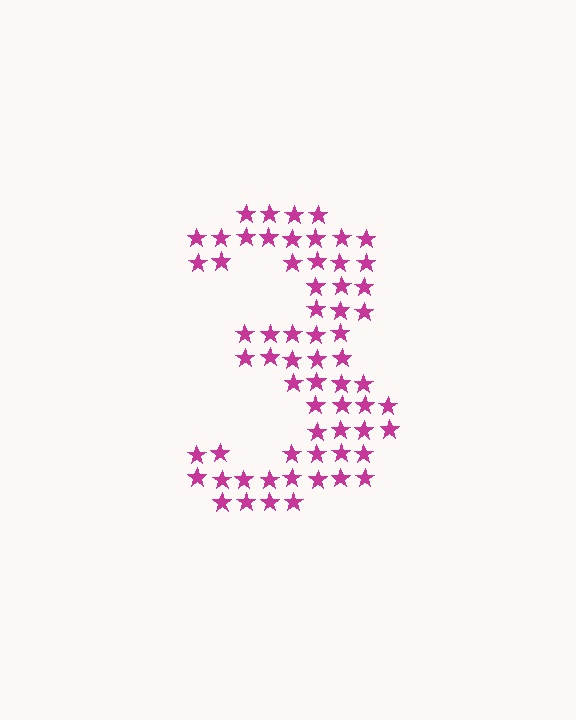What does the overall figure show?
The overall figure shows the digit 3.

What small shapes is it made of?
It is made of small stars.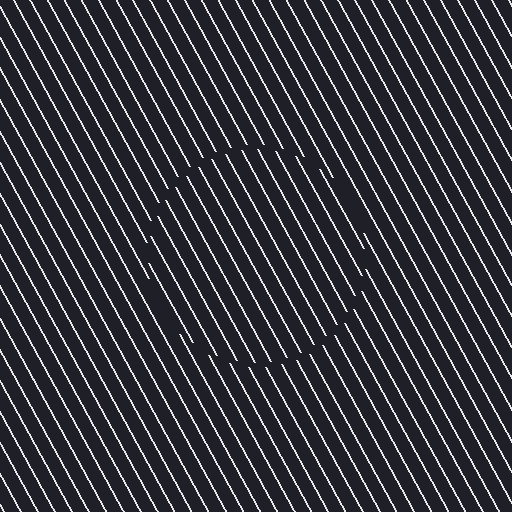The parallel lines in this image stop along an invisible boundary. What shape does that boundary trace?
An illusory circle. The interior of the shape contains the same grating, shifted by half a period — the contour is defined by the phase discontinuity where line-ends from the inner and outer gratings abut.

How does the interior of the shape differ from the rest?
The interior of the shape contains the same grating, shifted by half a period — the contour is defined by the phase discontinuity where line-ends from the inner and outer gratings abut.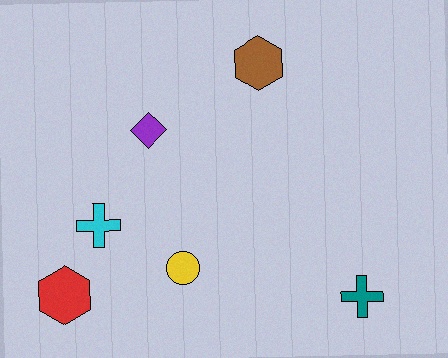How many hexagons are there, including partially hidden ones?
There are 2 hexagons.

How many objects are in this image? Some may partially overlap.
There are 6 objects.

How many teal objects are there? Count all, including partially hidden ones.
There is 1 teal object.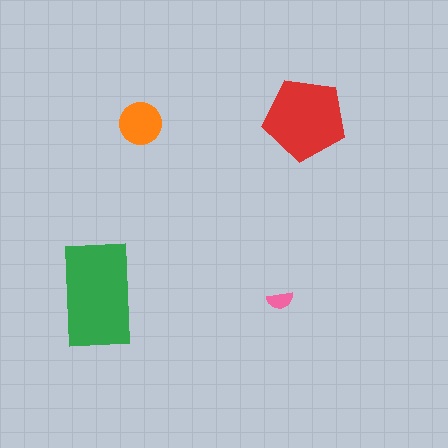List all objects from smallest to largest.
The pink semicircle, the orange circle, the red pentagon, the green rectangle.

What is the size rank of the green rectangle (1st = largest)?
1st.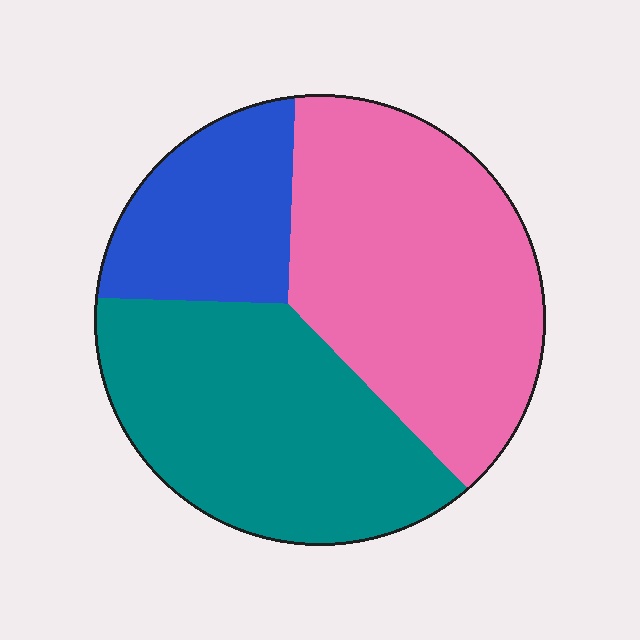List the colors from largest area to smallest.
From largest to smallest: pink, teal, blue.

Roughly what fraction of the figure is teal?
Teal covers 38% of the figure.